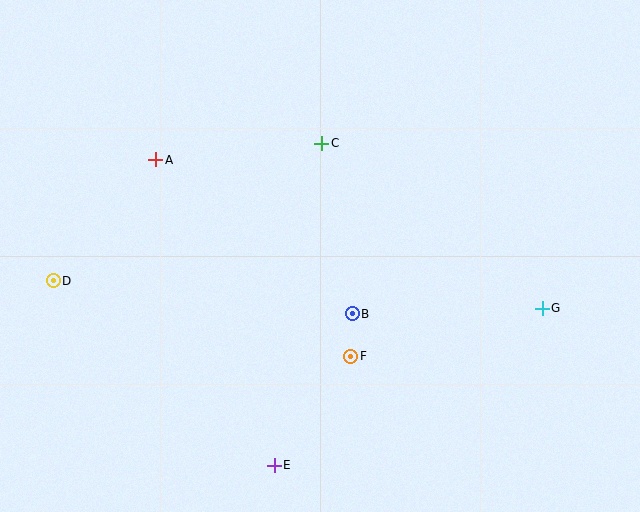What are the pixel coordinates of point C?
Point C is at (322, 143).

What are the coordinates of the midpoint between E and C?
The midpoint between E and C is at (298, 304).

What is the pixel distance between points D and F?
The distance between D and F is 307 pixels.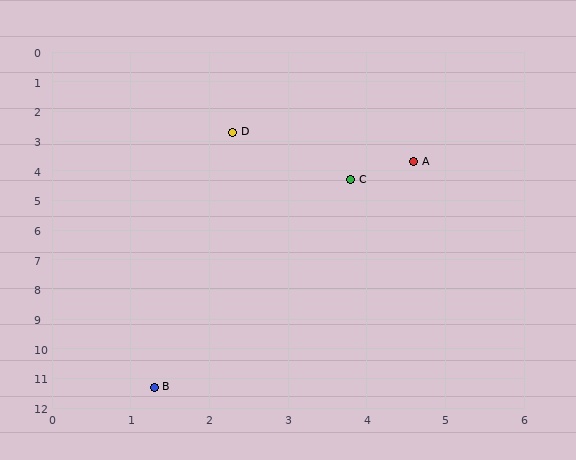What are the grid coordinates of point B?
Point B is at approximately (1.3, 11.3).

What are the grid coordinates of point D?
Point D is at approximately (2.3, 2.7).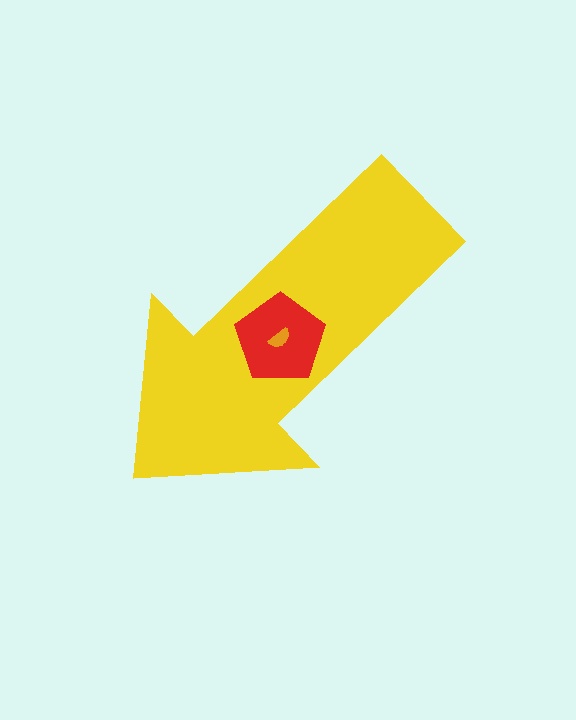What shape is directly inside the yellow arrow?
The red pentagon.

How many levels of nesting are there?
3.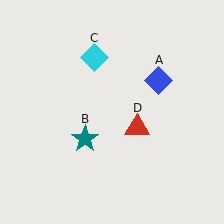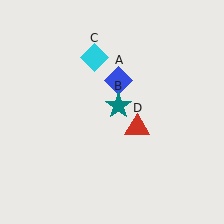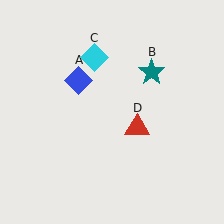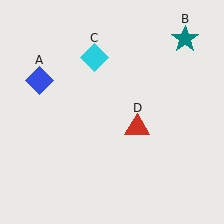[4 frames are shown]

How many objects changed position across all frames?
2 objects changed position: blue diamond (object A), teal star (object B).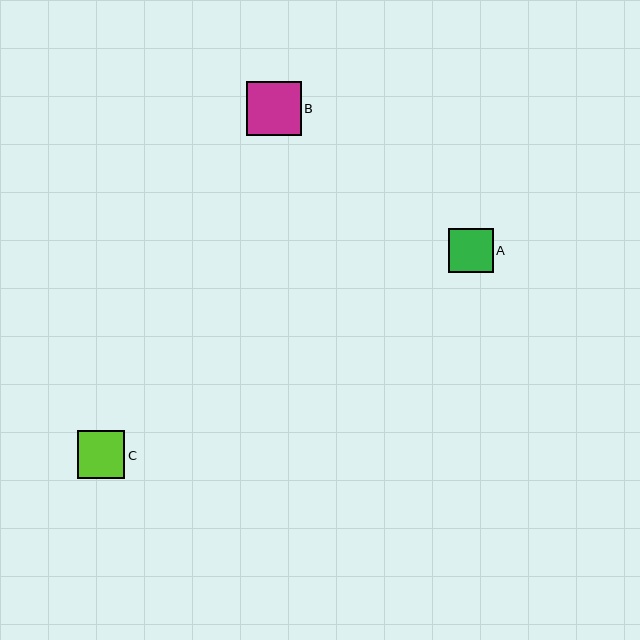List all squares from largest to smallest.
From largest to smallest: B, C, A.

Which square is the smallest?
Square A is the smallest with a size of approximately 44 pixels.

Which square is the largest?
Square B is the largest with a size of approximately 55 pixels.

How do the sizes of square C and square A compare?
Square C and square A are approximately the same size.